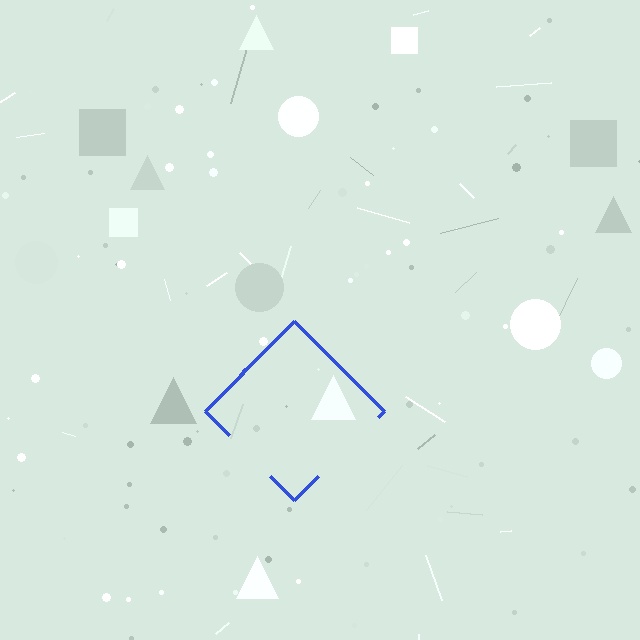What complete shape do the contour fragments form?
The contour fragments form a diamond.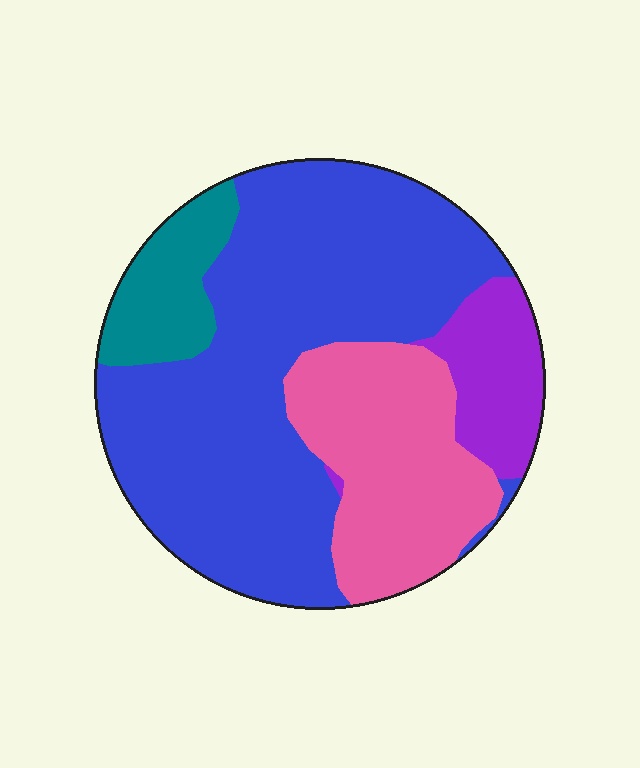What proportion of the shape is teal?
Teal takes up about one tenth (1/10) of the shape.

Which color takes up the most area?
Blue, at roughly 55%.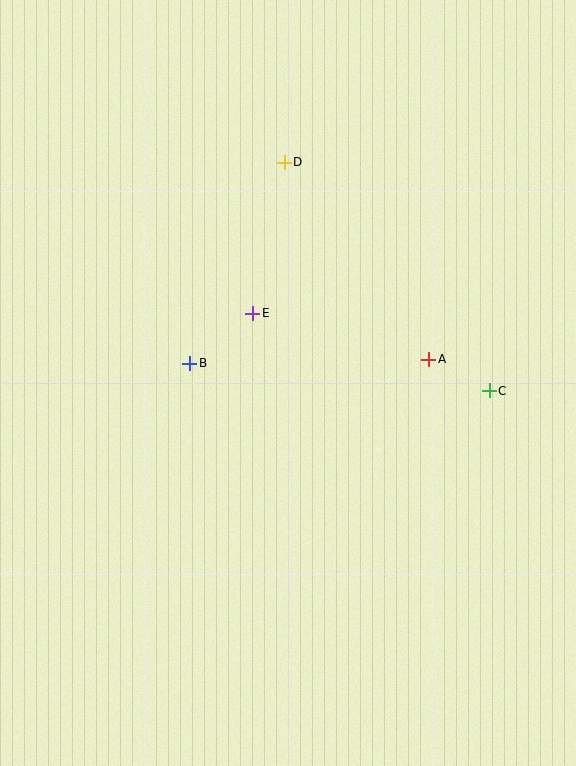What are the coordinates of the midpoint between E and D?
The midpoint between E and D is at (268, 238).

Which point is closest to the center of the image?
Point E at (253, 313) is closest to the center.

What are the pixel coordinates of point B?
Point B is at (190, 363).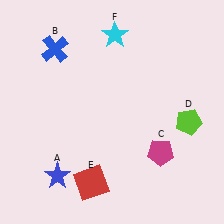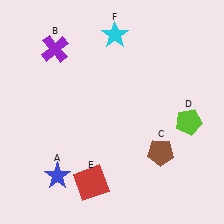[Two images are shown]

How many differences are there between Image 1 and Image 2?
There are 2 differences between the two images.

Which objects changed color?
B changed from blue to purple. C changed from magenta to brown.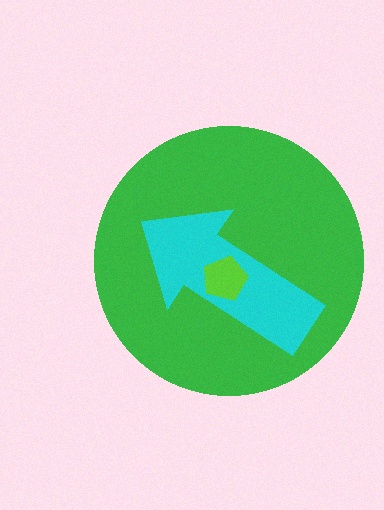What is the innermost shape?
The lime pentagon.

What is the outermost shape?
The green circle.